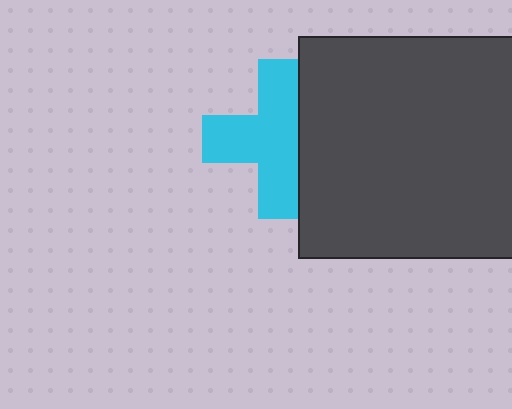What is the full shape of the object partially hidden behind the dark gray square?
The partially hidden object is a cyan cross.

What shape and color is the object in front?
The object in front is a dark gray square.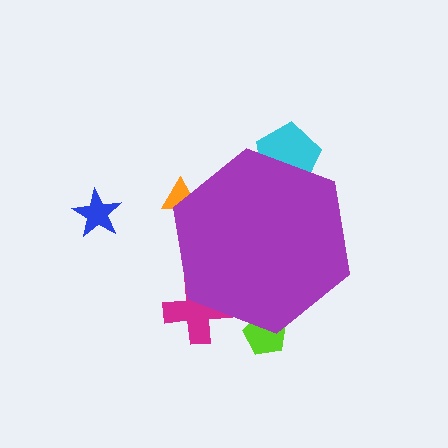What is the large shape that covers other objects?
A purple hexagon.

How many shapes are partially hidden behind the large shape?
4 shapes are partially hidden.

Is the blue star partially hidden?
No, the blue star is fully visible.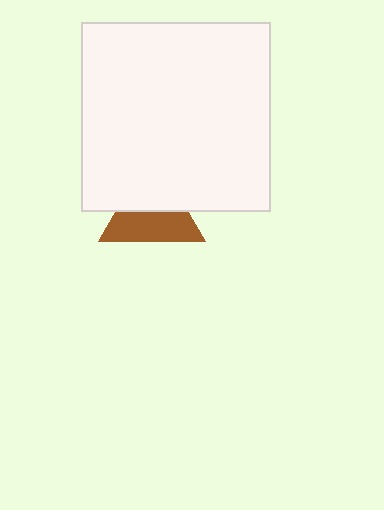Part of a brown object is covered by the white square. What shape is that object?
It is a triangle.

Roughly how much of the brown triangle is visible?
About half of it is visible (roughly 54%).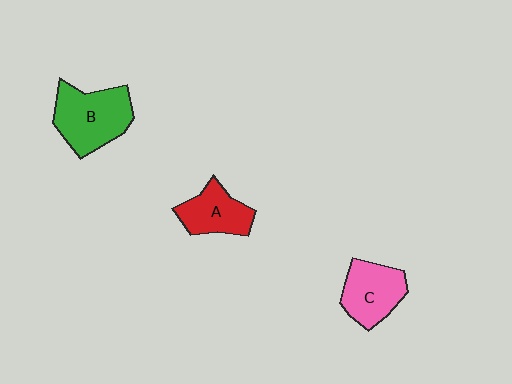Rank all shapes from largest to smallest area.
From largest to smallest: B (green), C (pink), A (red).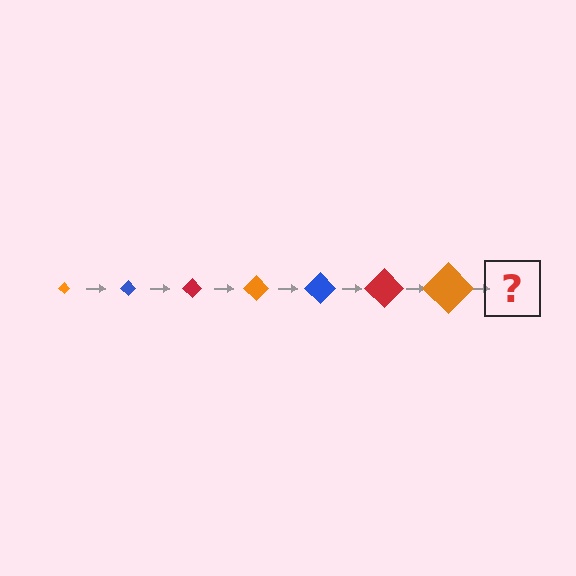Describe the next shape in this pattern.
It should be a blue diamond, larger than the previous one.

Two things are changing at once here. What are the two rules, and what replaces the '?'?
The two rules are that the diamond grows larger each step and the color cycles through orange, blue, and red. The '?' should be a blue diamond, larger than the previous one.